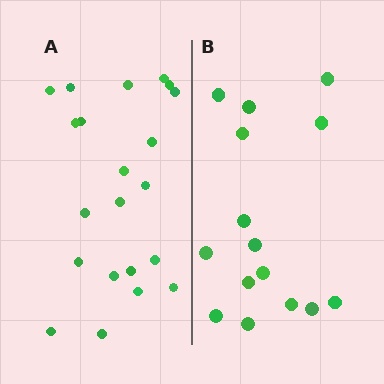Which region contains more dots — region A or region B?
Region A (the left region) has more dots.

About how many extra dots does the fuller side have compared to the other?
Region A has about 6 more dots than region B.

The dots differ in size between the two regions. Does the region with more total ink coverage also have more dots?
No. Region B has more total ink coverage because its dots are larger, but region A actually contains more individual dots. Total area can be misleading — the number of items is what matters here.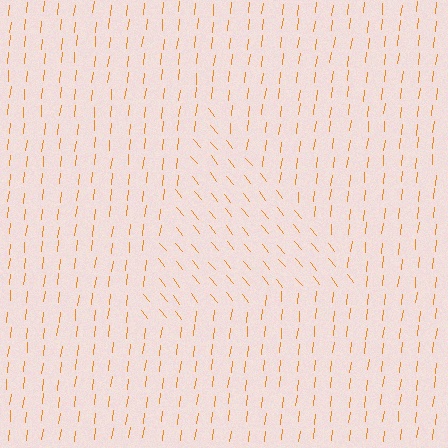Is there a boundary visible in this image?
Yes, there is a texture boundary formed by a change in line orientation.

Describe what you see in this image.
The image is filled with small orange line segments. A triangle region in the image has lines oriented differently from the surrounding lines, creating a visible texture boundary.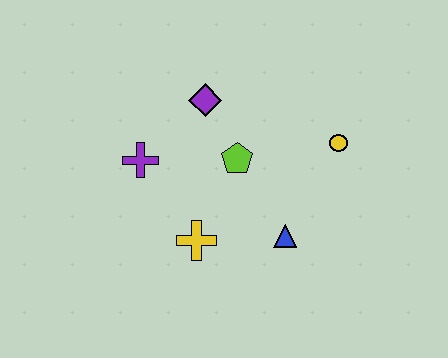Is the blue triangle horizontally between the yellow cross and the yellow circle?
Yes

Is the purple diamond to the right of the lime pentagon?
No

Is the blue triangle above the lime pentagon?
No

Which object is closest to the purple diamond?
The lime pentagon is closest to the purple diamond.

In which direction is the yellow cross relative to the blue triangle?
The yellow cross is to the left of the blue triangle.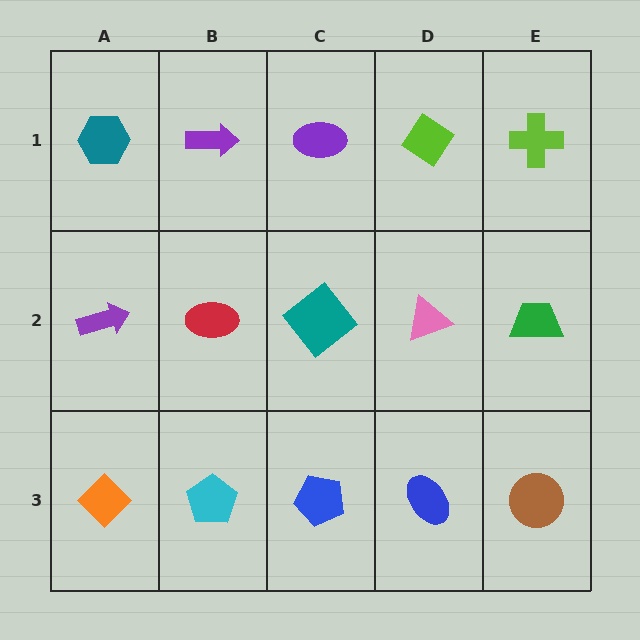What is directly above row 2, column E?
A lime cross.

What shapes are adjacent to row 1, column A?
A purple arrow (row 2, column A), a purple arrow (row 1, column B).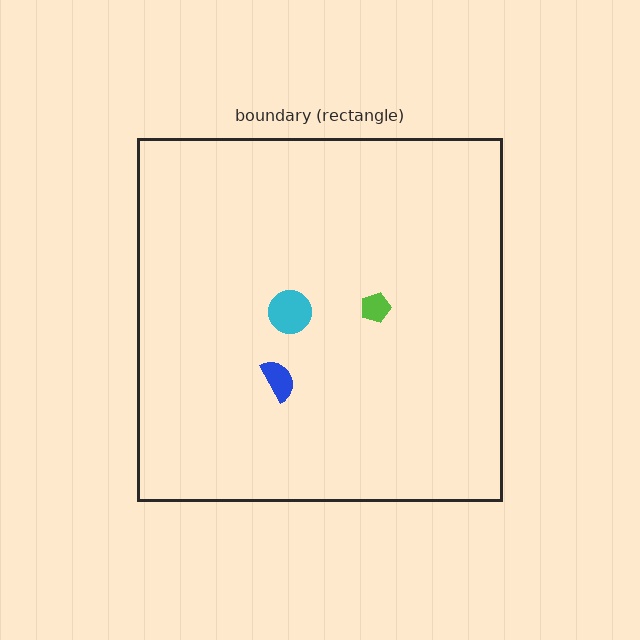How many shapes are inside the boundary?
5 inside, 0 outside.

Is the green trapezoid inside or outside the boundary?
Inside.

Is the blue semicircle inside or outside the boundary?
Inside.